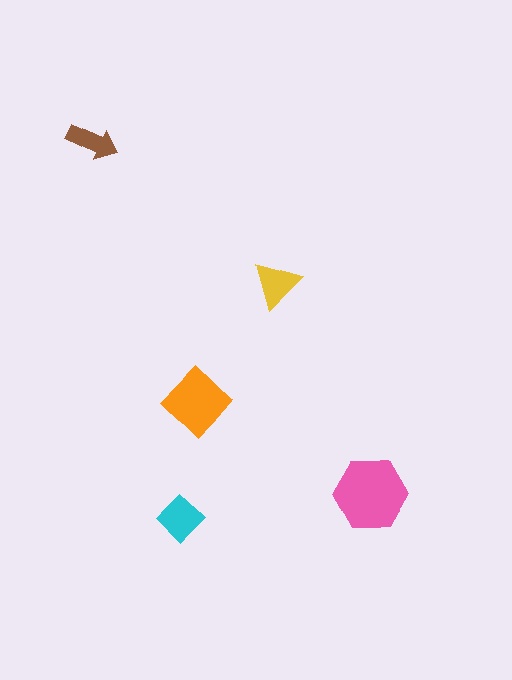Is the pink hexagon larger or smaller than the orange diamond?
Larger.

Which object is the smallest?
The brown arrow.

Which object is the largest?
The pink hexagon.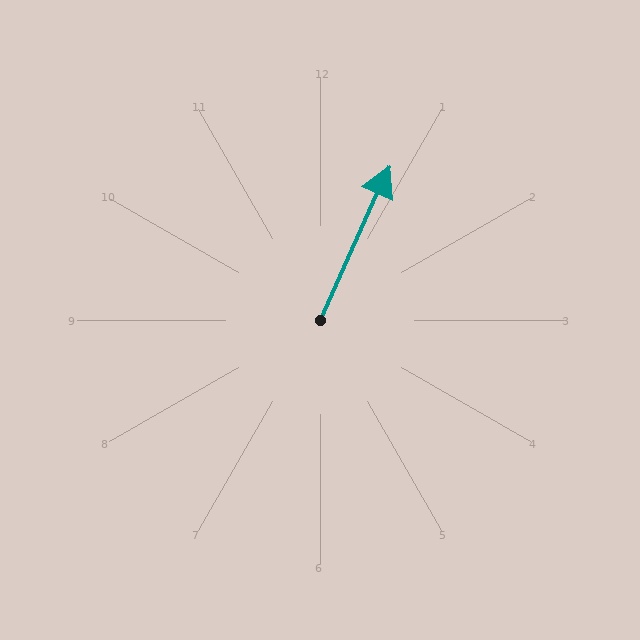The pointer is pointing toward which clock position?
Roughly 1 o'clock.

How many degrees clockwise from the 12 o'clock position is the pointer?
Approximately 24 degrees.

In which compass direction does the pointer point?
Northeast.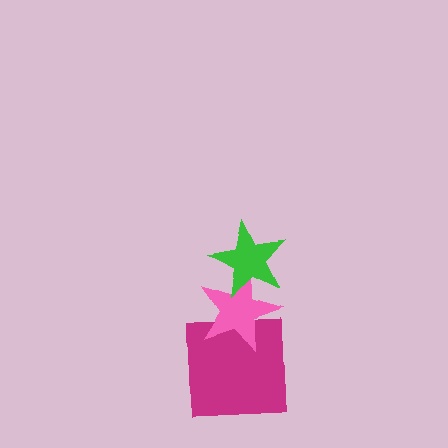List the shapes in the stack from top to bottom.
From top to bottom: the green star, the pink star, the magenta square.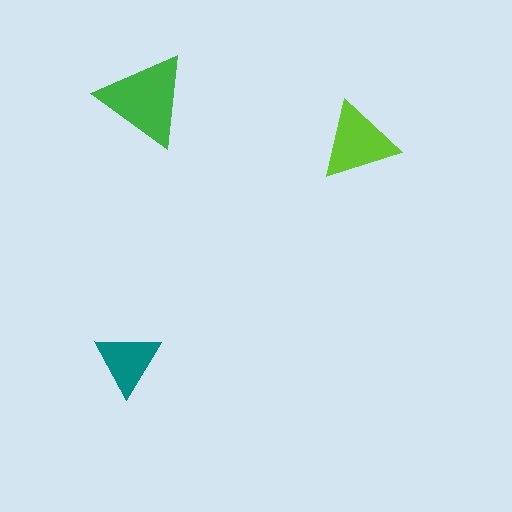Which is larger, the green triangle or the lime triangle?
The green one.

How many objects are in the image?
There are 3 objects in the image.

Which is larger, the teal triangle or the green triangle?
The green one.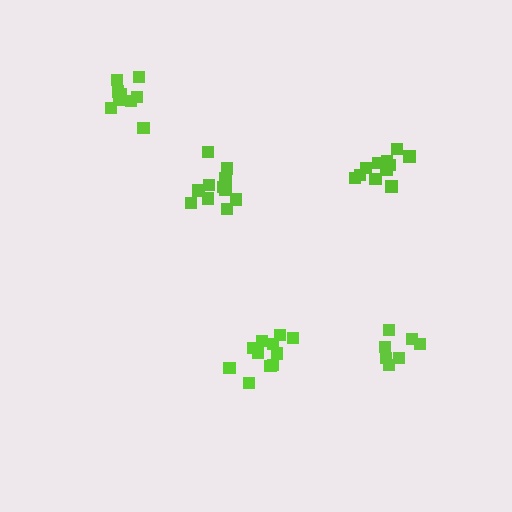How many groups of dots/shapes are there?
There are 5 groups.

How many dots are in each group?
Group 1: 11 dots, Group 2: 7 dots, Group 3: 11 dots, Group 4: 9 dots, Group 5: 11 dots (49 total).